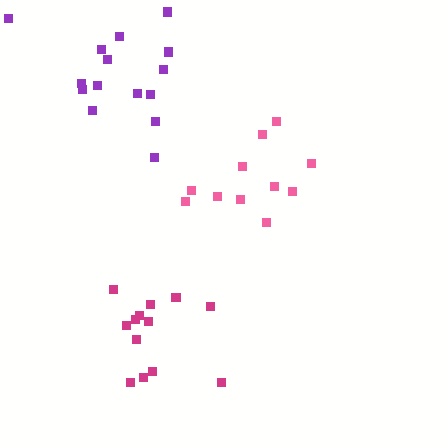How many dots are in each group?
Group 1: 13 dots, Group 2: 11 dots, Group 3: 15 dots (39 total).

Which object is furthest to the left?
The purple cluster is leftmost.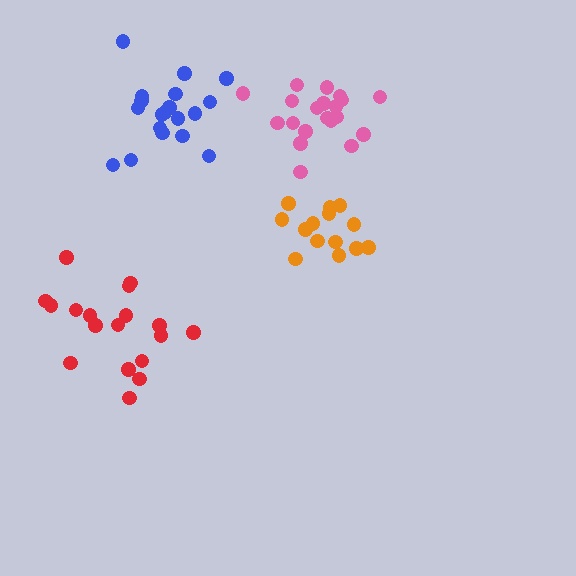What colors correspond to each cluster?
The clusters are colored: orange, blue, pink, red.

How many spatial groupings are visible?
There are 4 spatial groupings.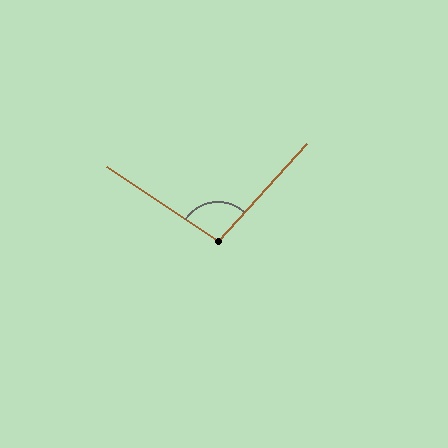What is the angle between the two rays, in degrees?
Approximately 98 degrees.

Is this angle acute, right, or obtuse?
It is obtuse.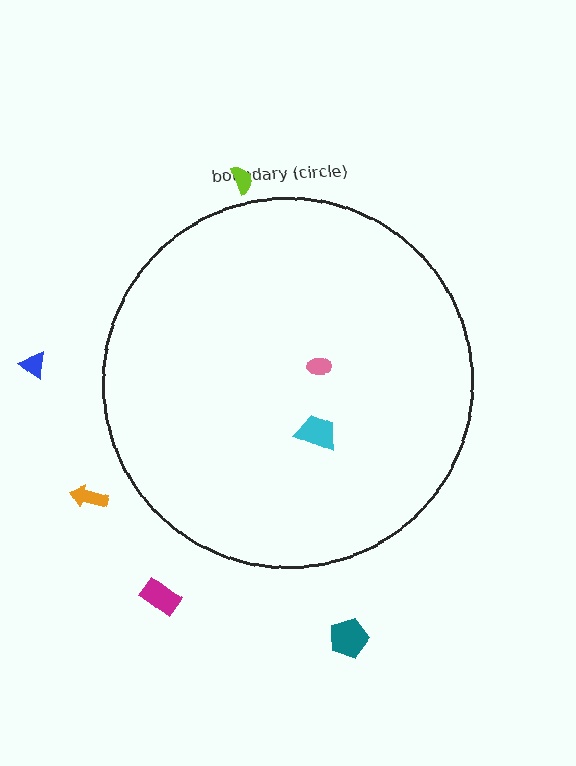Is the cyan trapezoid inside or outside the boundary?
Inside.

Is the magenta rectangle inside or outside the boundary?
Outside.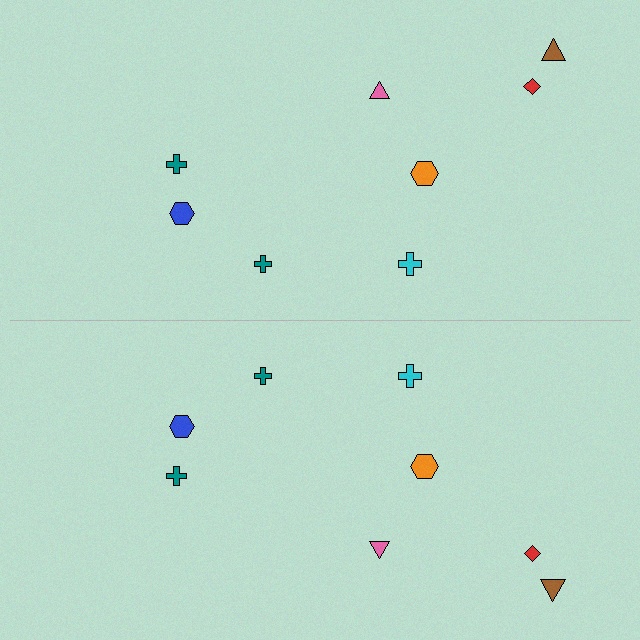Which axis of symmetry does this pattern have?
The pattern has a horizontal axis of symmetry running through the center of the image.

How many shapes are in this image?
There are 16 shapes in this image.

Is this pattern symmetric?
Yes, this pattern has bilateral (reflection) symmetry.